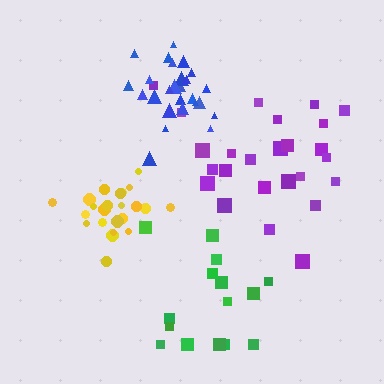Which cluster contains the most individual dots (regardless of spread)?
Blue (26).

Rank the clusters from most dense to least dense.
yellow, blue, purple, green.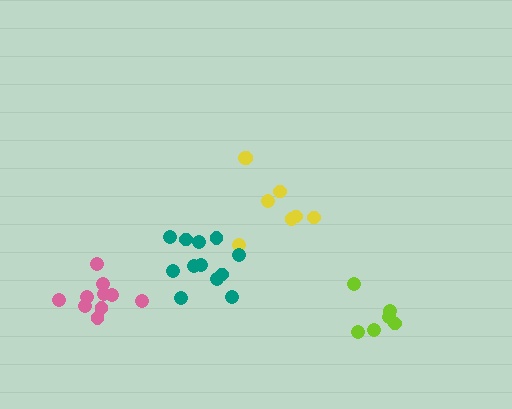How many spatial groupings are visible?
There are 4 spatial groupings.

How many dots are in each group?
Group 1: 8 dots, Group 2: 10 dots, Group 3: 12 dots, Group 4: 6 dots (36 total).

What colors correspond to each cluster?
The clusters are colored: yellow, pink, teal, lime.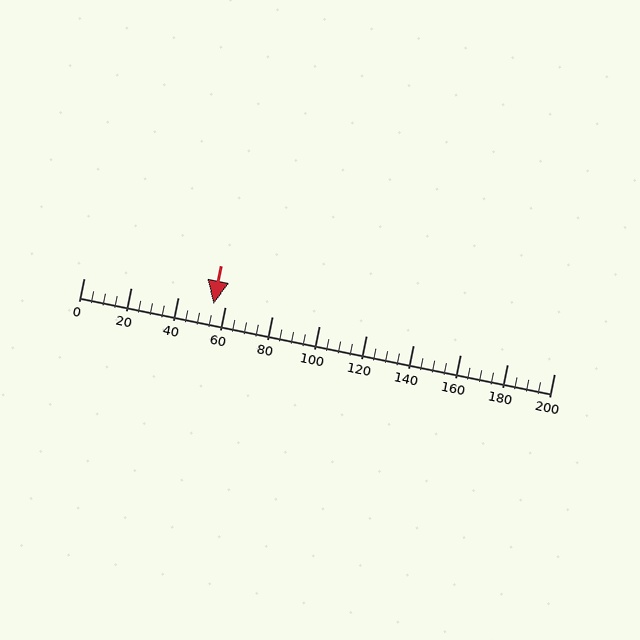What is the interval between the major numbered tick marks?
The major tick marks are spaced 20 units apart.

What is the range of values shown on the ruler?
The ruler shows values from 0 to 200.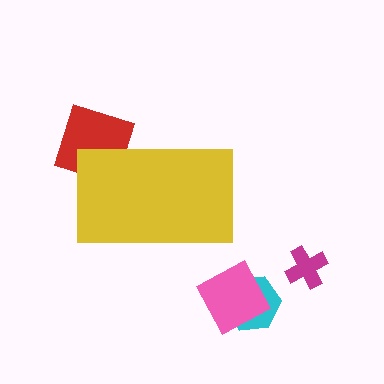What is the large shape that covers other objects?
A yellow rectangle.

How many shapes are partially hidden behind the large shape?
1 shape is partially hidden.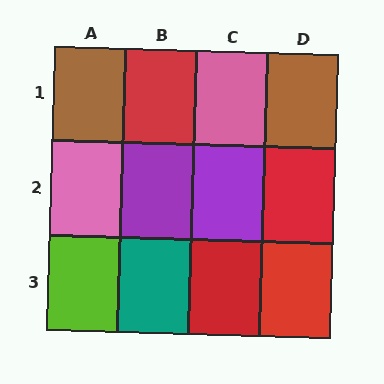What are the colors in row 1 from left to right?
Brown, red, pink, brown.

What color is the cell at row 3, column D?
Red.